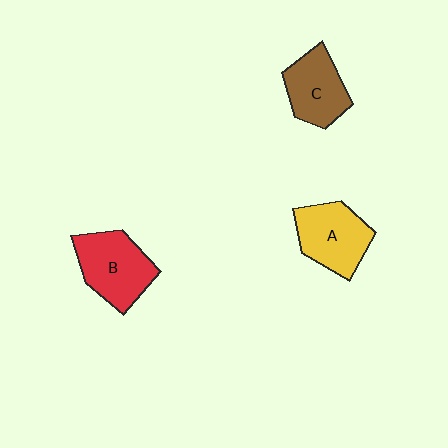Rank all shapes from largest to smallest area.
From largest to smallest: B (red), A (yellow), C (brown).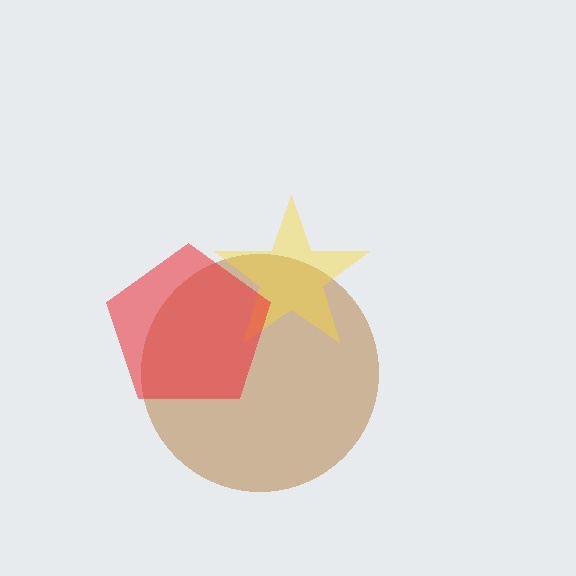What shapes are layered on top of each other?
The layered shapes are: a brown circle, a yellow star, a red pentagon.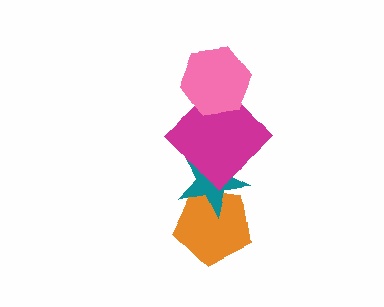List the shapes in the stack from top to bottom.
From top to bottom: the pink hexagon, the magenta diamond, the teal star, the orange pentagon.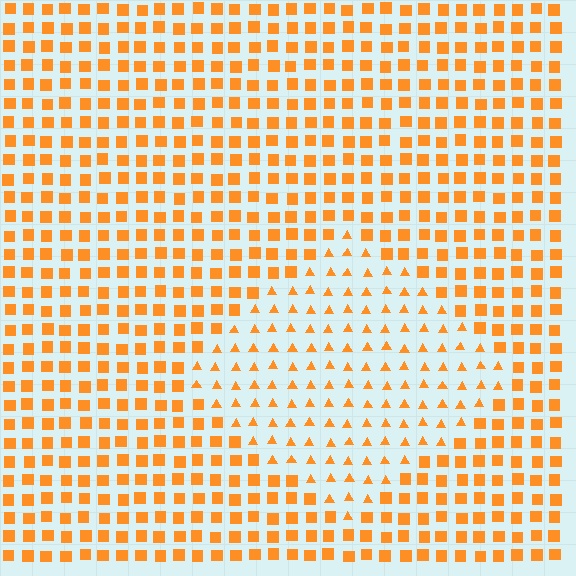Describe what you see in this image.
The image is filled with small orange elements arranged in a uniform grid. A diamond-shaped region contains triangles, while the surrounding area contains squares. The boundary is defined purely by the change in element shape.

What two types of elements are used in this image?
The image uses triangles inside the diamond region and squares outside it.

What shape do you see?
I see a diamond.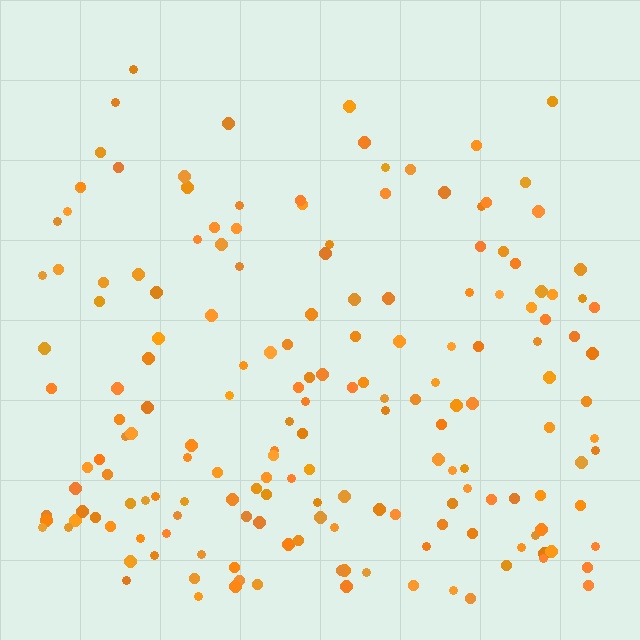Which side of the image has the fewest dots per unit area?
The top.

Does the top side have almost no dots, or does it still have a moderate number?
Still a moderate number, just noticeably fewer than the bottom.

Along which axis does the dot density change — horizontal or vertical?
Vertical.